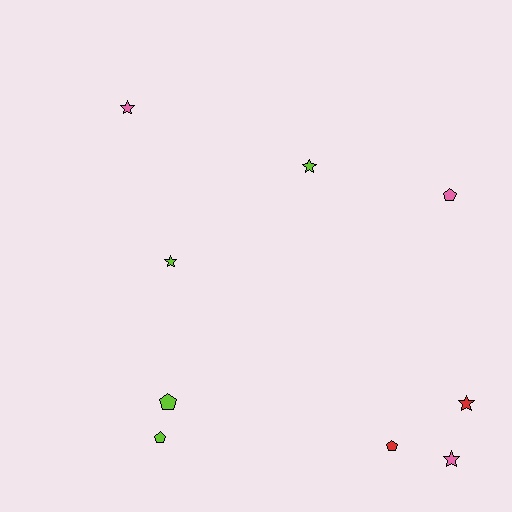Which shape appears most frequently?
Star, with 5 objects.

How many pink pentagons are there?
There is 1 pink pentagon.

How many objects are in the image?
There are 9 objects.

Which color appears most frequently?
Lime, with 4 objects.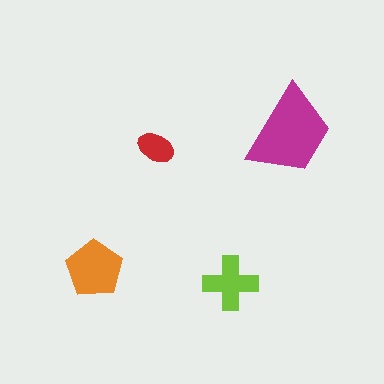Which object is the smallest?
The red ellipse.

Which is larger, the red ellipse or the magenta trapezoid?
The magenta trapezoid.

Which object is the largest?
The magenta trapezoid.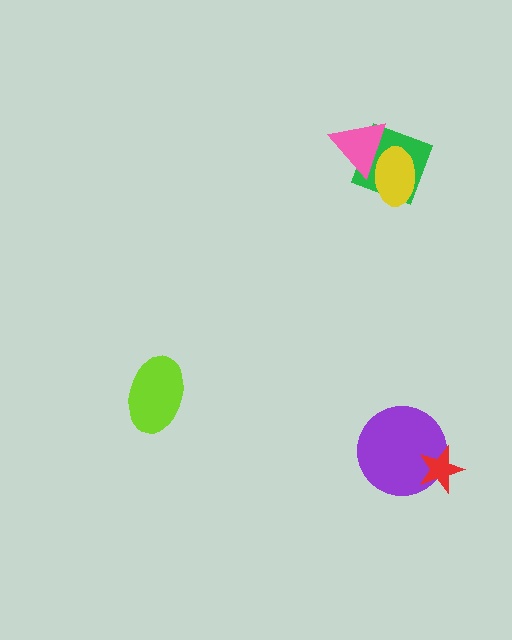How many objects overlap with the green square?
2 objects overlap with the green square.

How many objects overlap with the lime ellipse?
0 objects overlap with the lime ellipse.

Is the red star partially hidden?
No, no other shape covers it.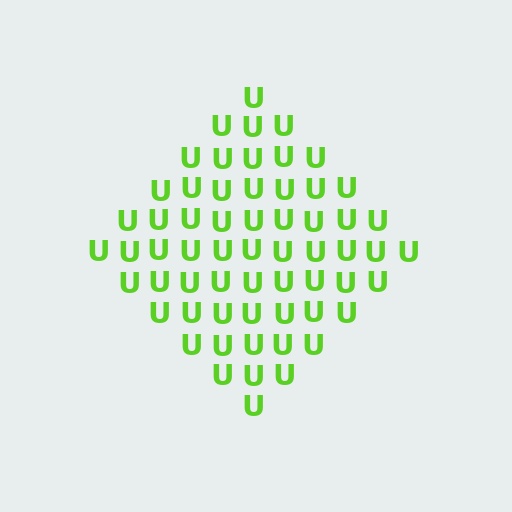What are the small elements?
The small elements are letter U's.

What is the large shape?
The large shape is a diamond.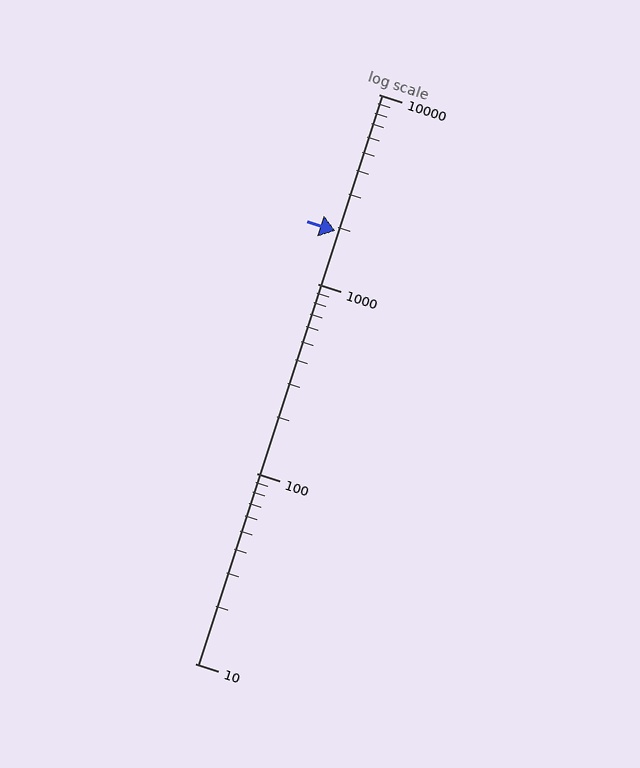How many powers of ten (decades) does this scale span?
The scale spans 3 decades, from 10 to 10000.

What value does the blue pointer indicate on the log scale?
The pointer indicates approximately 1900.